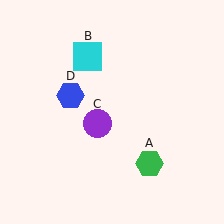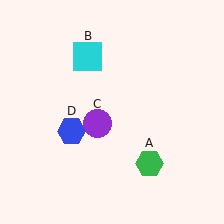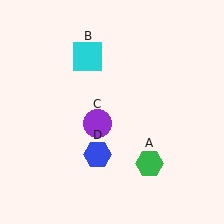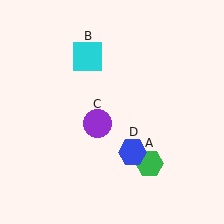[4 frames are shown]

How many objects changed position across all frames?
1 object changed position: blue hexagon (object D).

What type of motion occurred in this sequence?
The blue hexagon (object D) rotated counterclockwise around the center of the scene.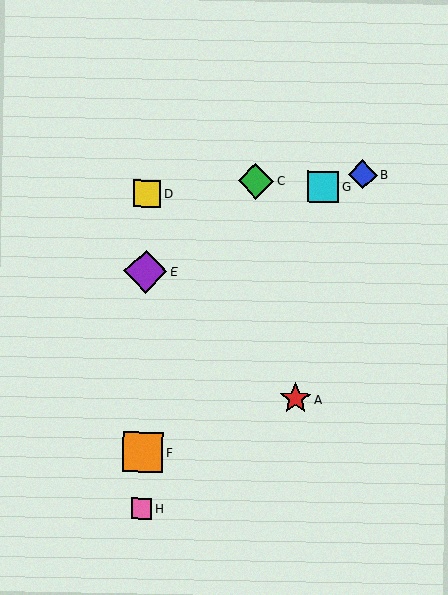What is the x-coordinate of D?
Object D is at x≈147.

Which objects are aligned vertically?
Objects D, E, F, H are aligned vertically.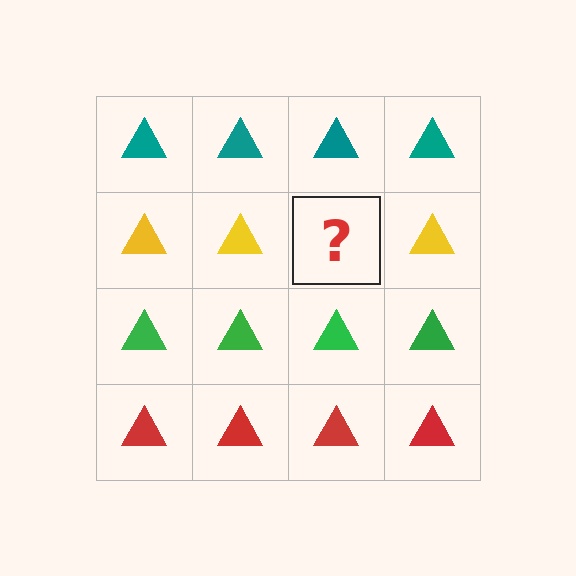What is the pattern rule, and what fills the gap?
The rule is that each row has a consistent color. The gap should be filled with a yellow triangle.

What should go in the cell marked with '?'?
The missing cell should contain a yellow triangle.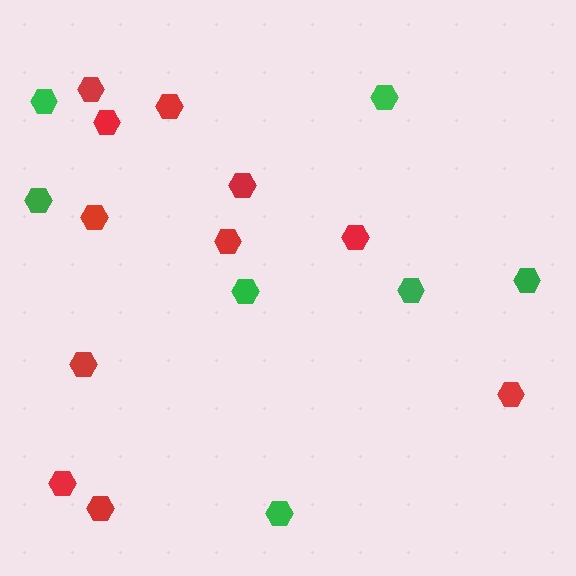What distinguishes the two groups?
There are 2 groups: one group of red hexagons (11) and one group of green hexagons (7).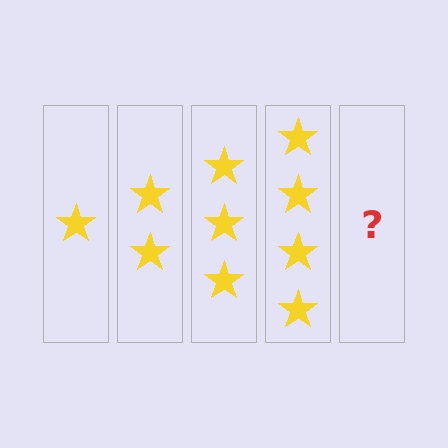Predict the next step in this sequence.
The next step is 5 stars.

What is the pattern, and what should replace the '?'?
The pattern is that each step adds one more star. The '?' should be 5 stars.